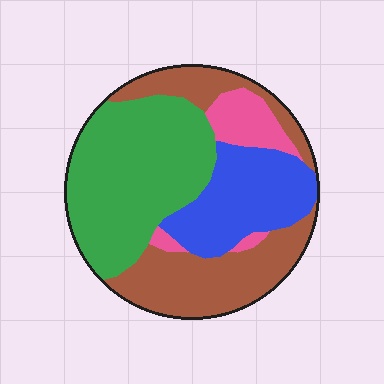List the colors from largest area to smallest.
From largest to smallest: green, brown, blue, pink.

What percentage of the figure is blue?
Blue covers about 20% of the figure.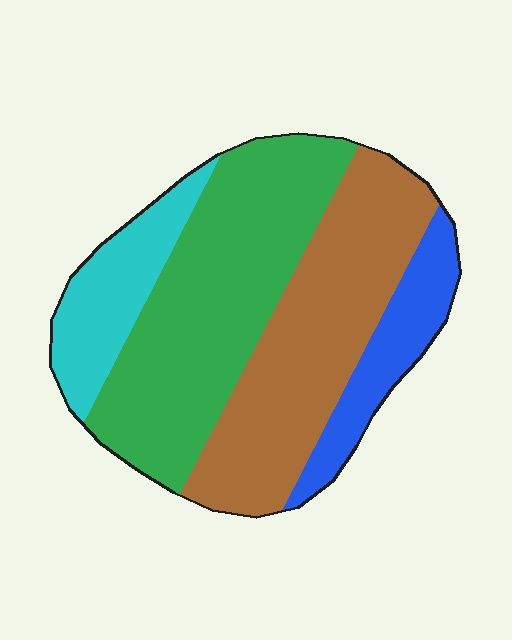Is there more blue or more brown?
Brown.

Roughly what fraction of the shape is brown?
Brown covers around 35% of the shape.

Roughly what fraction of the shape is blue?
Blue covers about 15% of the shape.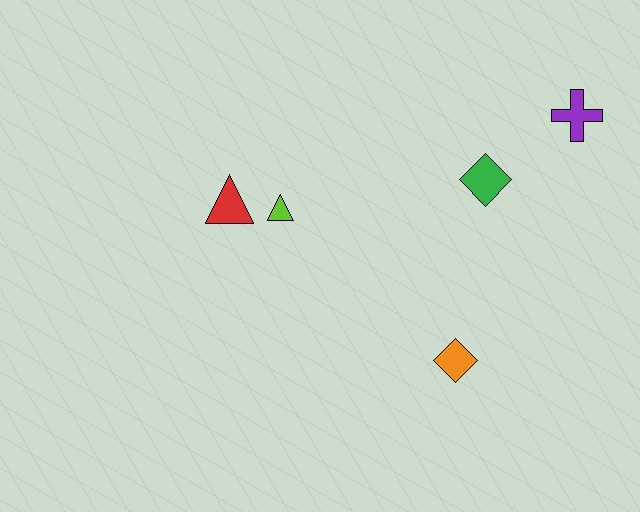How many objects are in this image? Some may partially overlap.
There are 5 objects.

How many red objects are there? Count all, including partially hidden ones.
There is 1 red object.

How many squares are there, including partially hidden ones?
There are no squares.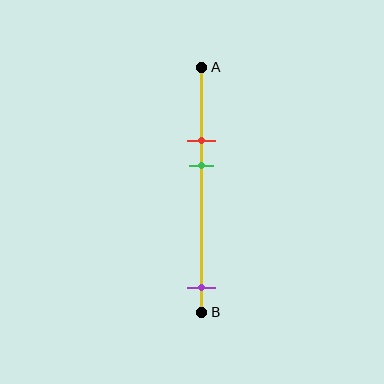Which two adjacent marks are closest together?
The red and green marks are the closest adjacent pair.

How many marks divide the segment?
There are 3 marks dividing the segment.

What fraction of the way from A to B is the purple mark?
The purple mark is approximately 90% (0.9) of the way from A to B.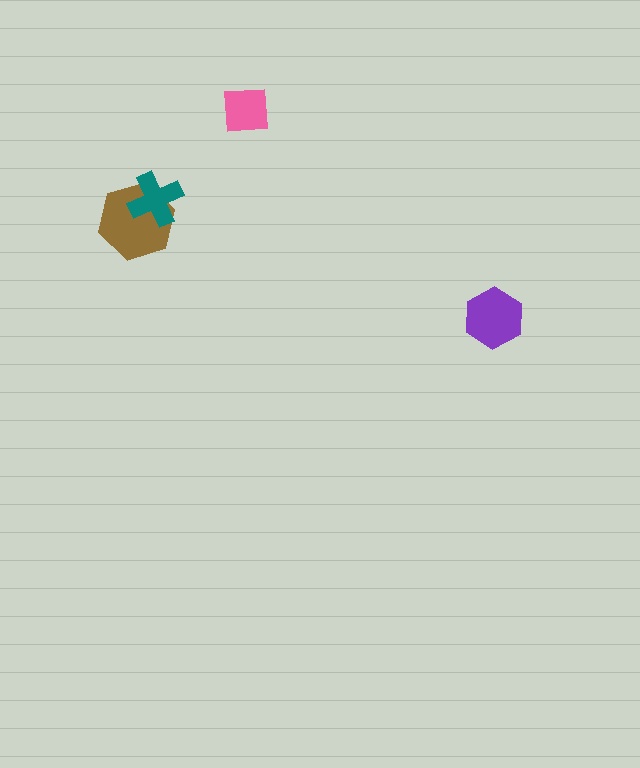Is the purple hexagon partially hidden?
No, no other shape covers it.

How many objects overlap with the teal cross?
1 object overlaps with the teal cross.